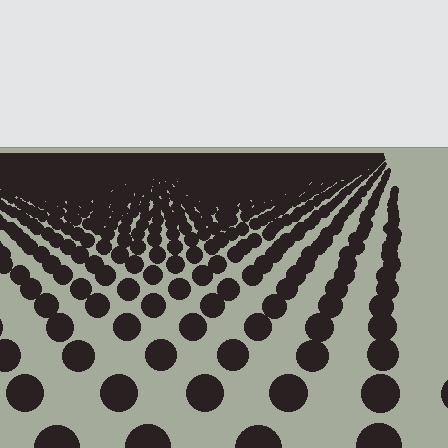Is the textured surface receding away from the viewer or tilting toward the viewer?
The surface is receding away from the viewer. Texture elements get smaller and denser toward the top.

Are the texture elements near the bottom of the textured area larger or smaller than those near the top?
Larger. Near the bottom, elements are closer to the viewer and appear at a bigger on-screen size.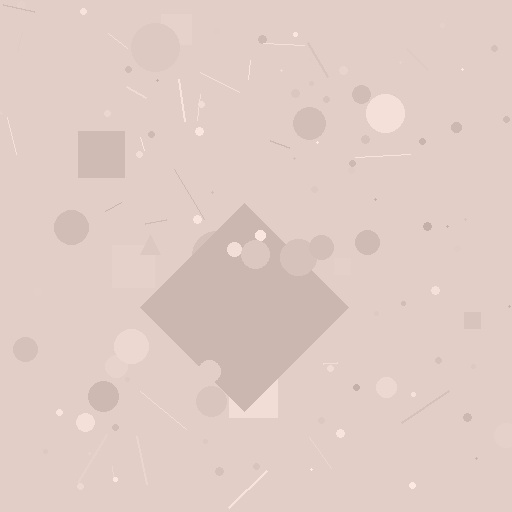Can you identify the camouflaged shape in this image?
The camouflaged shape is a diamond.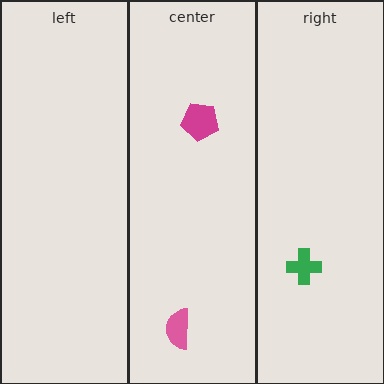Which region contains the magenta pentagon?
The center region.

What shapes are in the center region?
The magenta pentagon, the pink semicircle.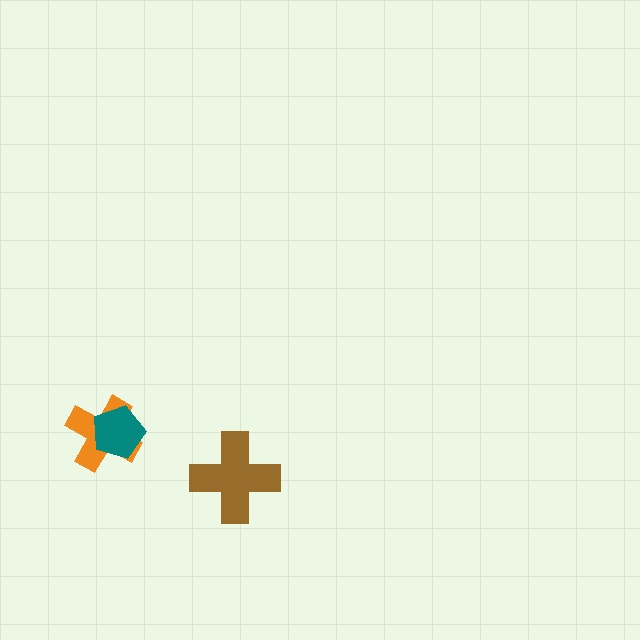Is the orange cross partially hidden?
Yes, it is partially covered by another shape.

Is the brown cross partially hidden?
No, no other shape covers it.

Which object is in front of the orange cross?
The teal pentagon is in front of the orange cross.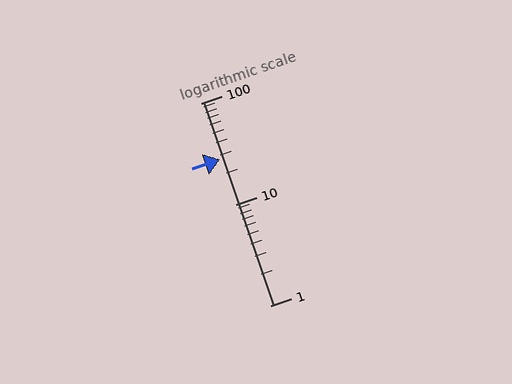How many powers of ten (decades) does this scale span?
The scale spans 2 decades, from 1 to 100.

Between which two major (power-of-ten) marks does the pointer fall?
The pointer is between 10 and 100.